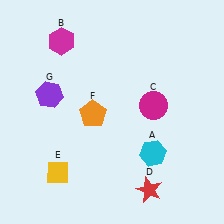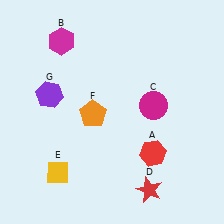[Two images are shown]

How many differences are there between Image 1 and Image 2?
There is 1 difference between the two images.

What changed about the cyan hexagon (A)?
In Image 1, A is cyan. In Image 2, it changed to red.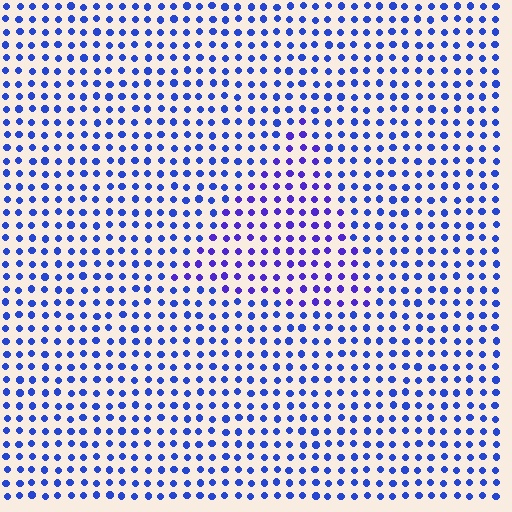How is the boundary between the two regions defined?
The boundary is defined purely by a slight shift in hue (about 26 degrees). Spacing, size, and orientation are identical on both sides.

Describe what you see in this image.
The image is filled with small blue elements in a uniform arrangement. A triangle-shaped region is visible where the elements are tinted to a slightly different hue, forming a subtle color boundary.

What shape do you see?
I see a triangle.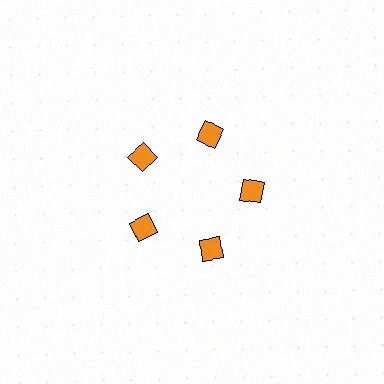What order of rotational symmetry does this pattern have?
This pattern has 5-fold rotational symmetry.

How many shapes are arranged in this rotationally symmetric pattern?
There are 5 shapes, arranged in 5 groups of 1.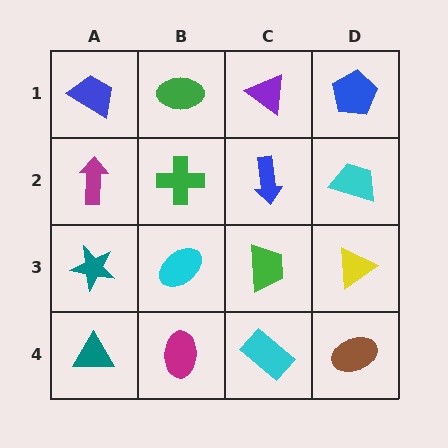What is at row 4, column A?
A teal triangle.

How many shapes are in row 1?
4 shapes.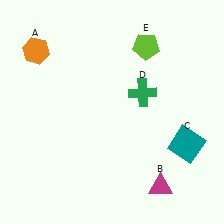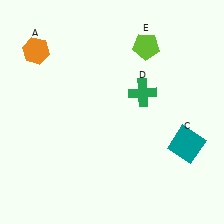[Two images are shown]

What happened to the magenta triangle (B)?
The magenta triangle (B) was removed in Image 2. It was in the bottom-right area of Image 1.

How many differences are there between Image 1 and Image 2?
There is 1 difference between the two images.